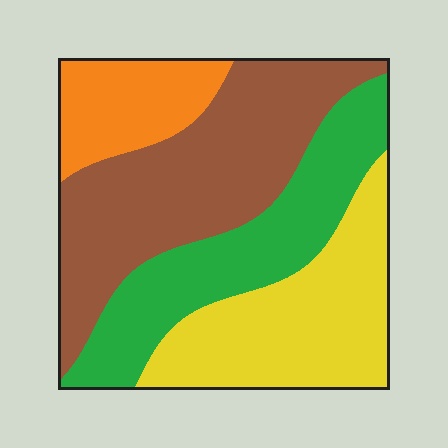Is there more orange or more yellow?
Yellow.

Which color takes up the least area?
Orange, at roughly 15%.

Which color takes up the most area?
Brown, at roughly 35%.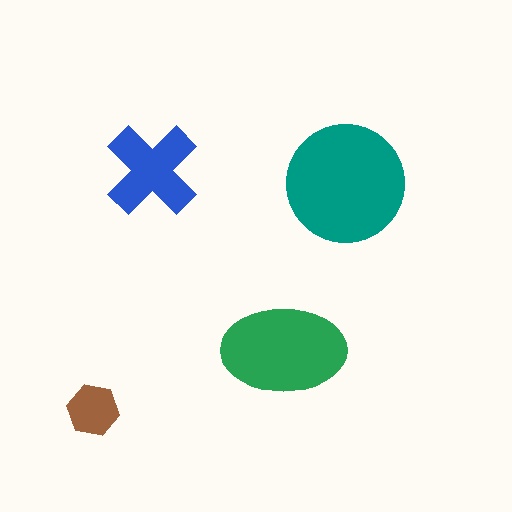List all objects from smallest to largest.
The brown hexagon, the blue cross, the green ellipse, the teal circle.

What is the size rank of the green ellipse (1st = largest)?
2nd.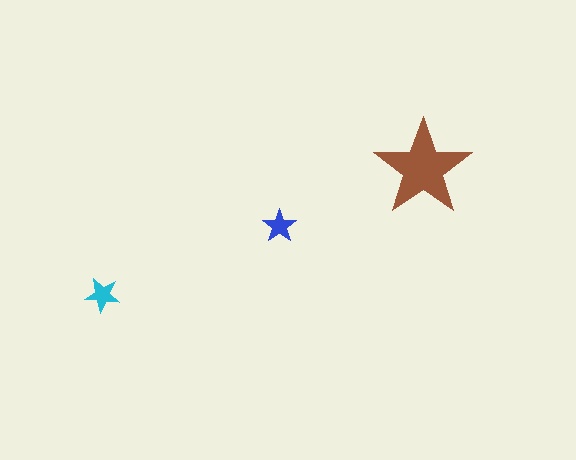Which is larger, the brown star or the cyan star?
The brown one.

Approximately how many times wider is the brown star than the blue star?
About 3 times wider.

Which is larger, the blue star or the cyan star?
The cyan one.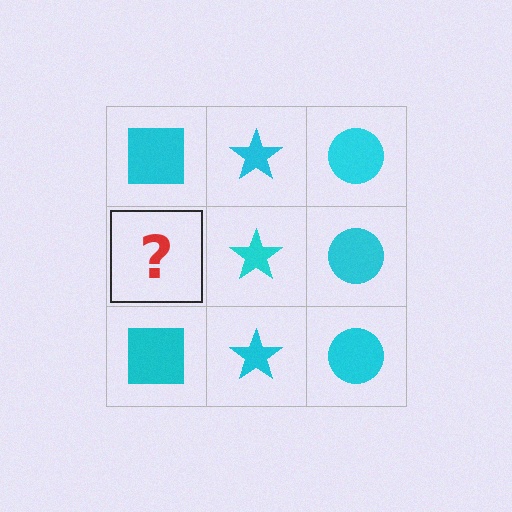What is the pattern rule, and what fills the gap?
The rule is that each column has a consistent shape. The gap should be filled with a cyan square.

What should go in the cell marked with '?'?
The missing cell should contain a cyan square.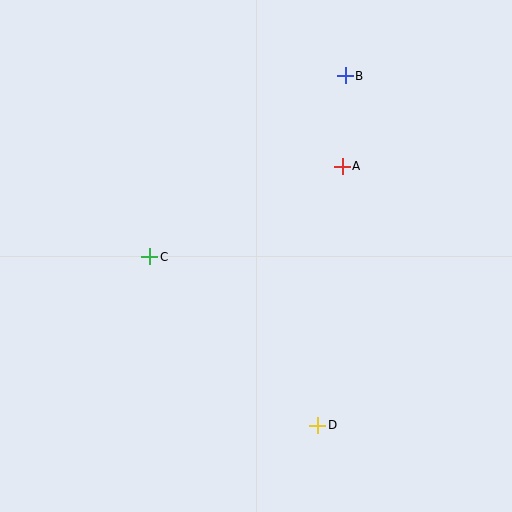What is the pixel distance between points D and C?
The distance between D and C is 238 pixels.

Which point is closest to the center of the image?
Point C at (150, 257) is closest to the center.